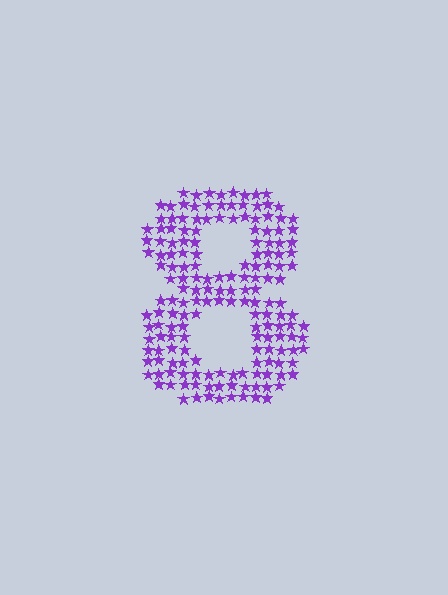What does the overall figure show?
The overall figure shows the digit 8.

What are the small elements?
The small elements are stars.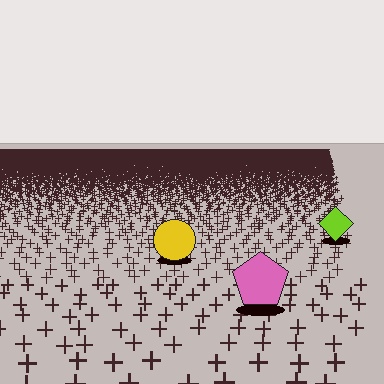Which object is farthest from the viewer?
The lime diamond is farthest from the viewer. It appears smaller and the ground texture around it is denser.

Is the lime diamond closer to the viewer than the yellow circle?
No. The yellow circle is closer — you can tell from the texture gradient: the ground texture is coarser near it.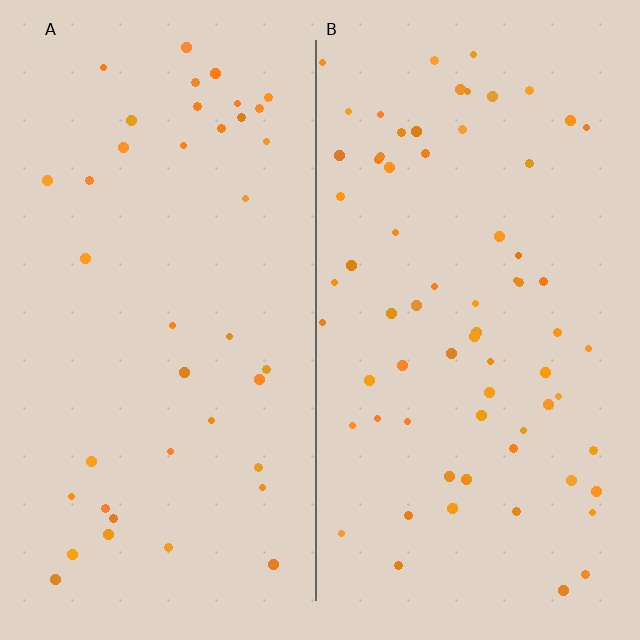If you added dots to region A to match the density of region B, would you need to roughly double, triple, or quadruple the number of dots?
Approximately double.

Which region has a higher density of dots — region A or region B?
B (the right).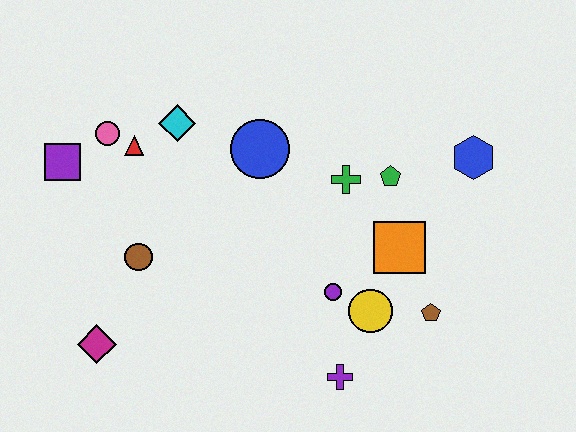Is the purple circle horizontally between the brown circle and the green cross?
Yes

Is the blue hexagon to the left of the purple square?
No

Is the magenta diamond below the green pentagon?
Yes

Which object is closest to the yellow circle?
The purple circle is closest to the yellow circle.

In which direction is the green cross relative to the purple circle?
The green cross is above the purple circle.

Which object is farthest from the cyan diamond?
The brown pentagon is farthest from the cyan diamond.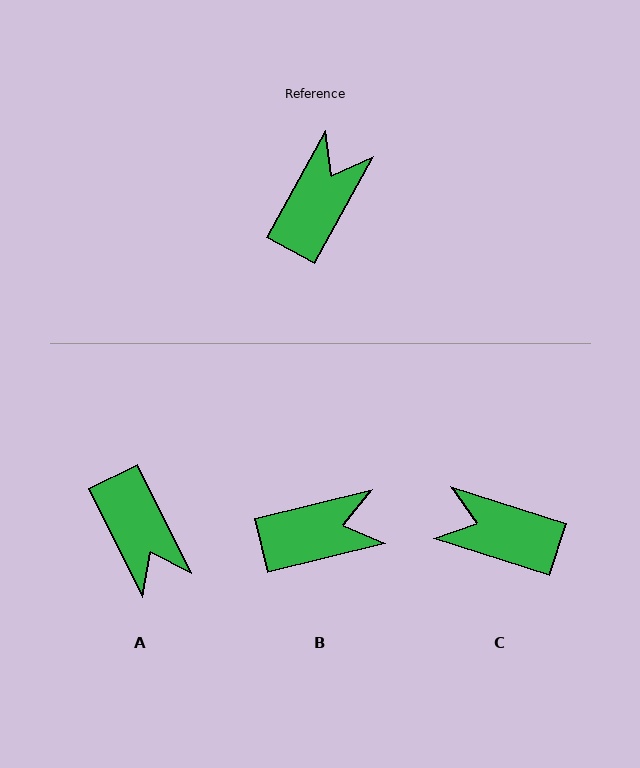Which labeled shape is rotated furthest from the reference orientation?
A, about 125 degrees away.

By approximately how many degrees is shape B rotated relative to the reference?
Approximately 48 degrees clockwise.